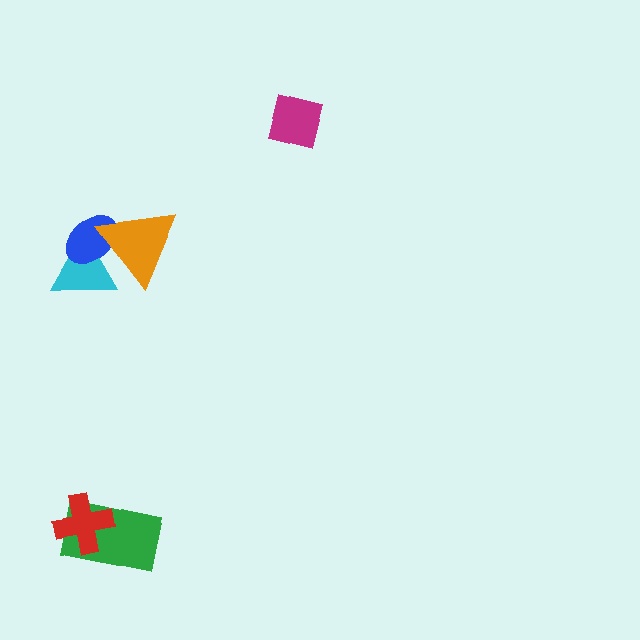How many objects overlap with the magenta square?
0 objects overlap with the magenta square.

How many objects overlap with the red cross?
1 object overlaps with the red cross.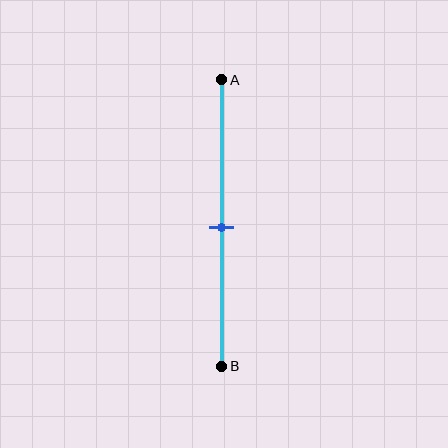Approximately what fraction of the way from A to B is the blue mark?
The blue mark is approximately 50% of the way from A to B.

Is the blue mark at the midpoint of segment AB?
Yes, the mark is approximately at the midpoint.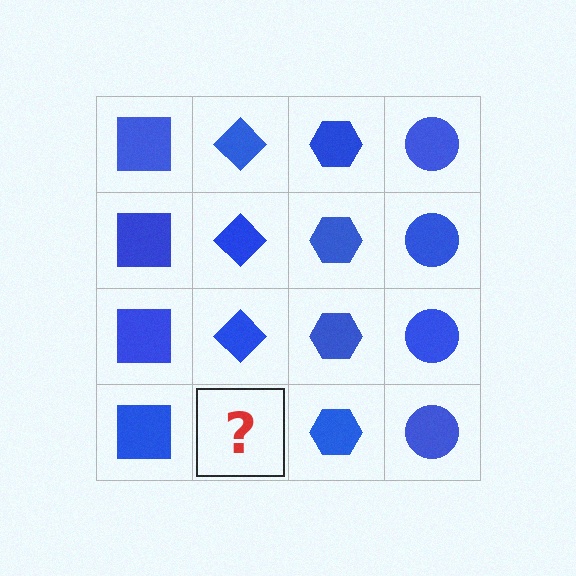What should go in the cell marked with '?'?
The missing cell should contain a blue diamond.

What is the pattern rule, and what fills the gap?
The rule is that each column has a consistent shape. The gap should be filled with a blue diamond.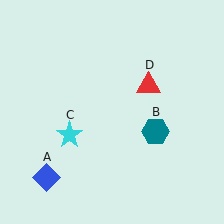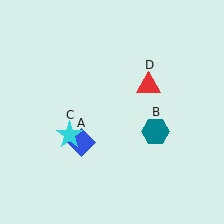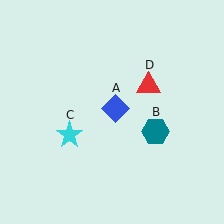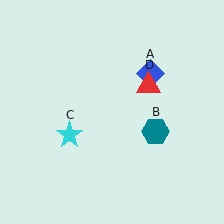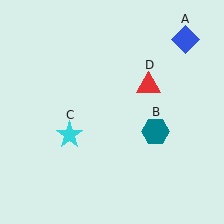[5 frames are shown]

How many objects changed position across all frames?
1 object changed position: blue diamond (object A).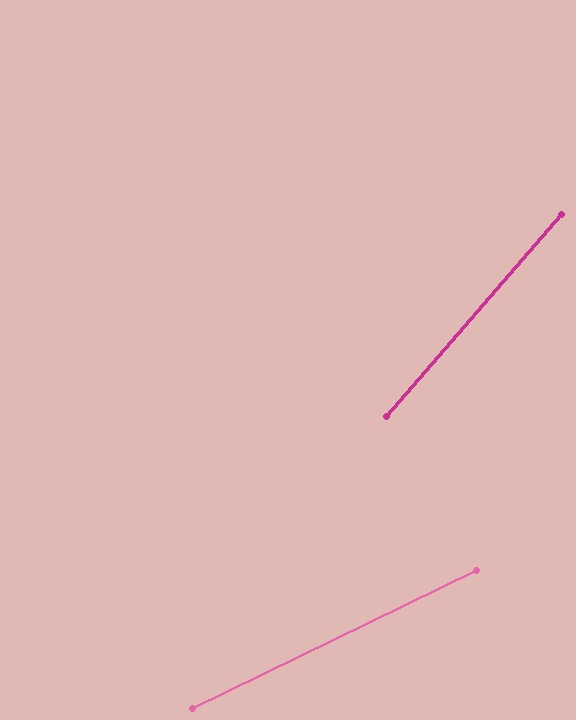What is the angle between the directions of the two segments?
Approximately 23 degrees.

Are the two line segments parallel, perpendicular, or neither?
Neither parallel nor perpendicular — they differ by about 23°.